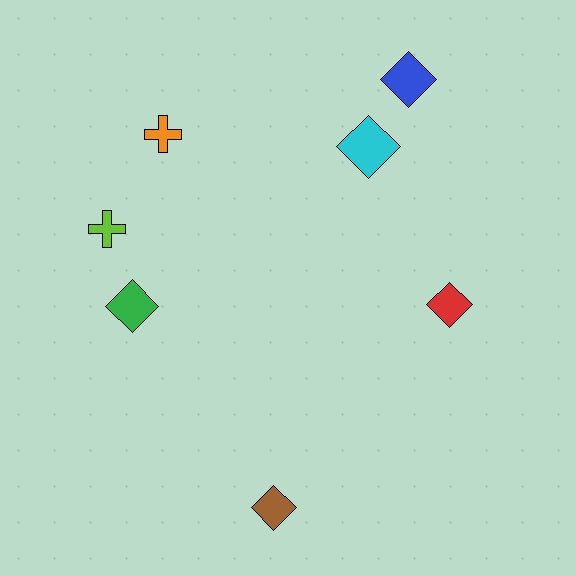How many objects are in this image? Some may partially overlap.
There are 7 objects.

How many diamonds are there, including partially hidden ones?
There are 5 diamonds.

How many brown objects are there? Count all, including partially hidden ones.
There is 1 brown object.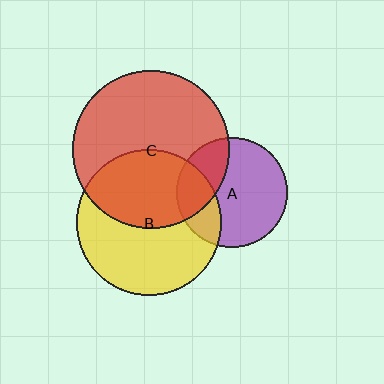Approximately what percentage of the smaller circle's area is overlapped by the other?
Approximately 25%.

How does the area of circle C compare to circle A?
Approximately 2.0 times.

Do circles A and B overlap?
Yes.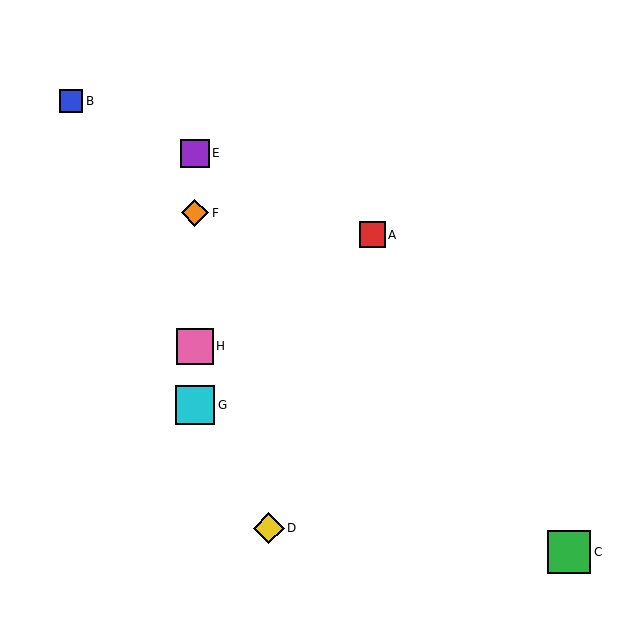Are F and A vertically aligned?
No, F is at x≈195 and A is at x≈372.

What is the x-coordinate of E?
Object E is at x≈195.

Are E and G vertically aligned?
Yes, both are at x≈195.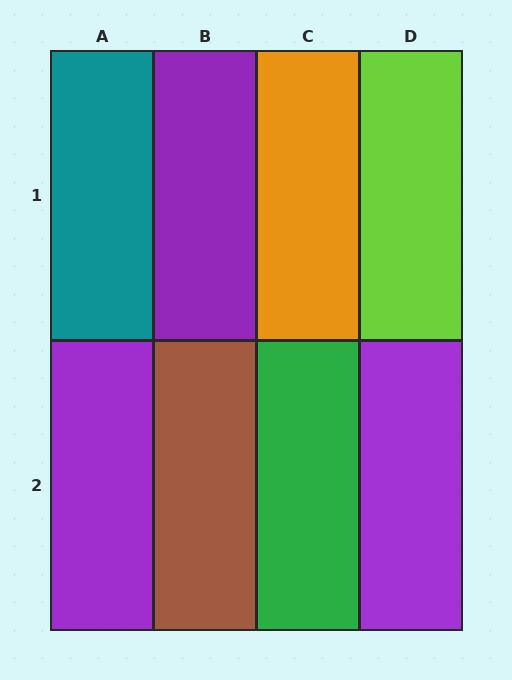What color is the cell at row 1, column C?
Orange.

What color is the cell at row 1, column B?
Purple.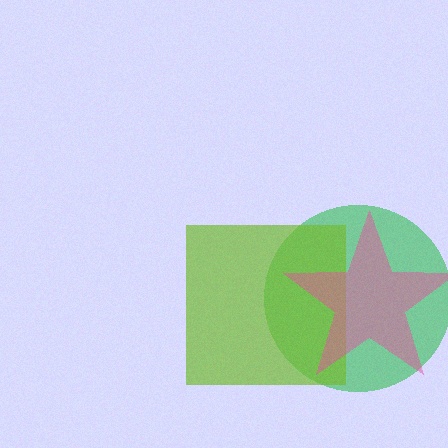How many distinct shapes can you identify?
There are 3 distinct shapes: a green circle, a lime square, a pink star.